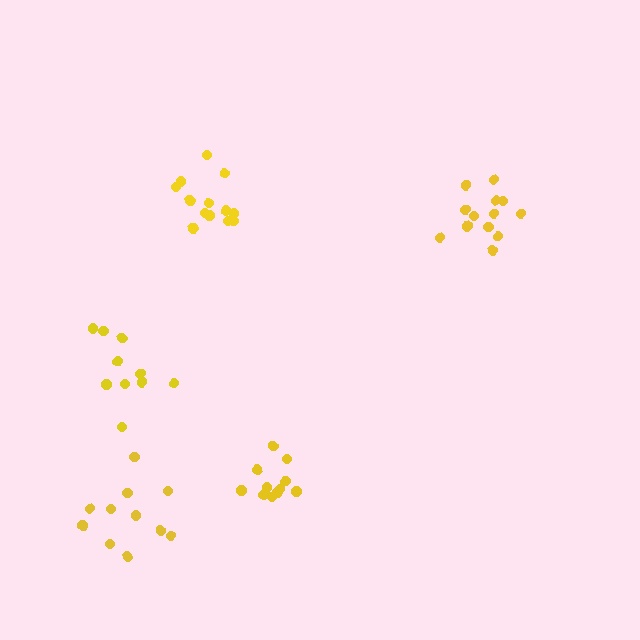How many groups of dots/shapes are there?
There are 5 groups.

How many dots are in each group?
Group 1: 13 dots, Group 2: 13 dots, Group 3: 11 dots, Group 4: 10 dots, Group 5: 11 dots (58 total).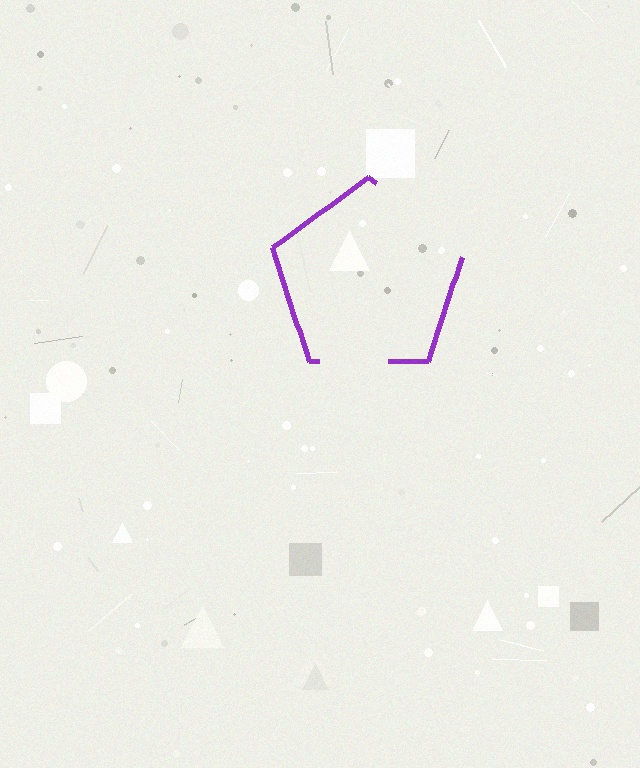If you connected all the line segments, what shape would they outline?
They would outline a pentagon.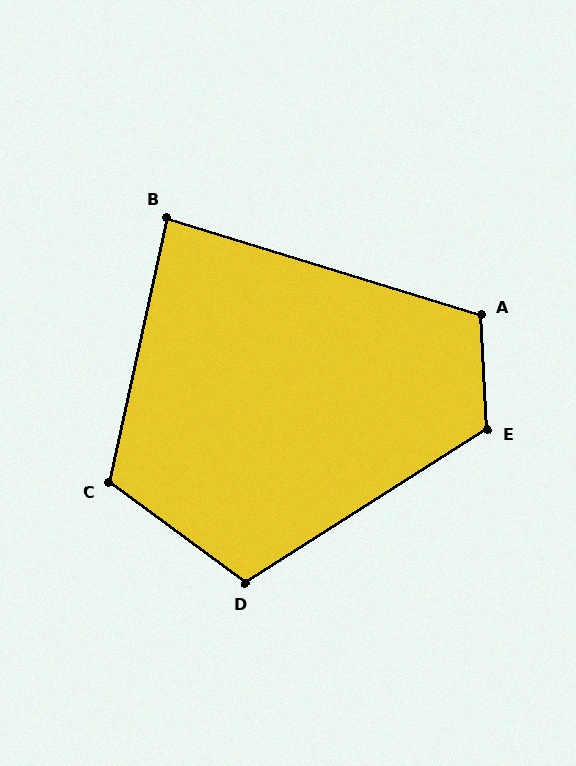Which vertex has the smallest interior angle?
B, at approximately 85 degrees.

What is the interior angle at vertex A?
Approximately 110 degrees (obtuse).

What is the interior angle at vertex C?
Approximately 114 degrees (obtuse).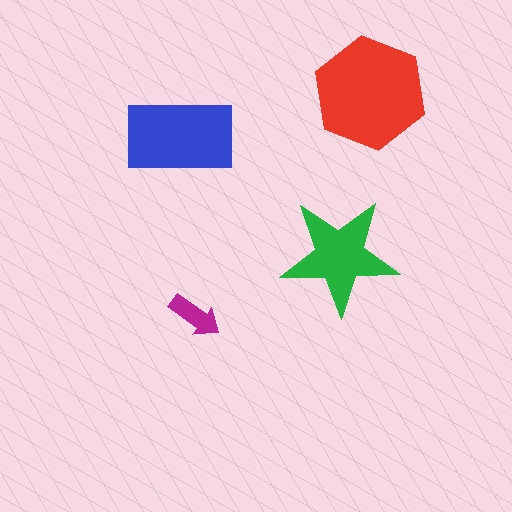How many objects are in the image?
There are 4 objects in the image.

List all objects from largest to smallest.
The red hexagon, the blue rectangle, the green star, the magenta arrow.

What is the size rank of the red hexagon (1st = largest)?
1st.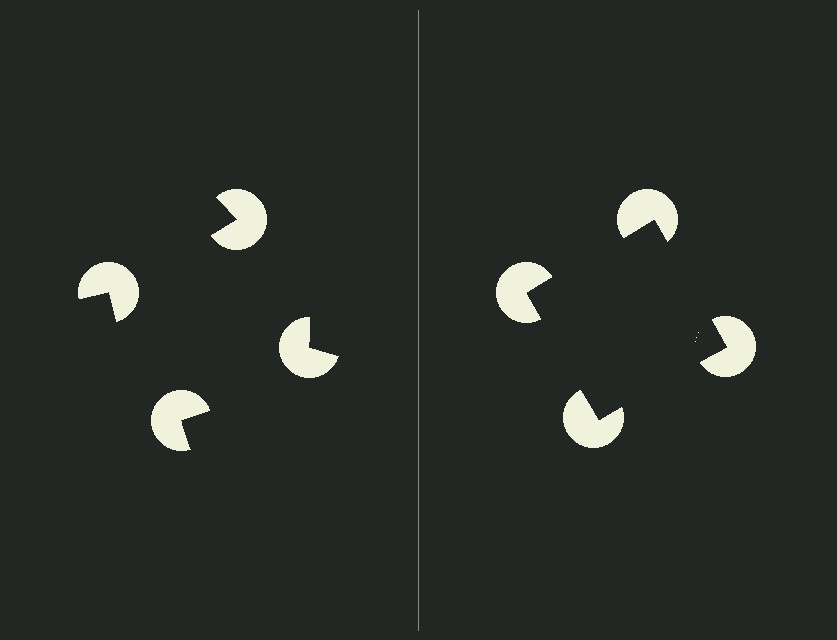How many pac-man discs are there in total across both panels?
8 — 4 on each side.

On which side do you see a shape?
An illusory square appears on the right side. On the left side the wedge cuts are rotated, so no coherent shape forms.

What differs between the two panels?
The pac-man discs are positioned identically on both sides; only the wedge orientations differ. On the right they align to a square; on the left they are misaligned.